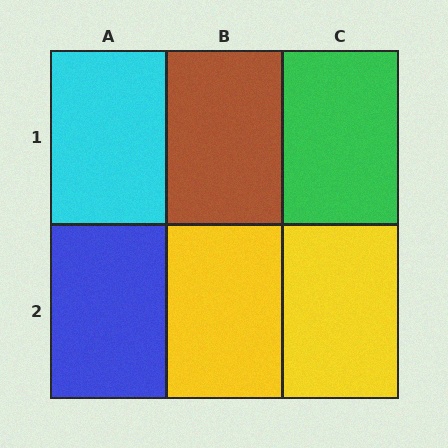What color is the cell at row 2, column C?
Yellow.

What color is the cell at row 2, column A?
Blue.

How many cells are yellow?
2 cells are yellow.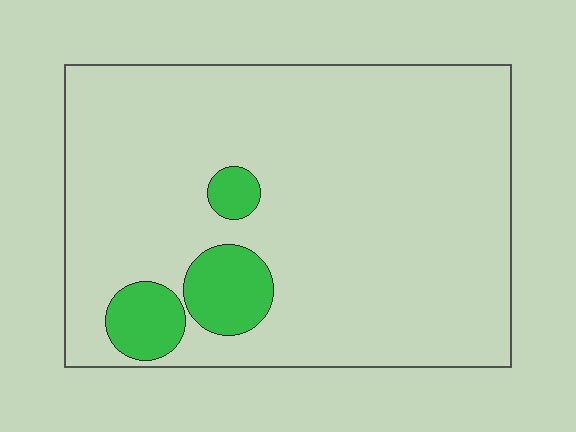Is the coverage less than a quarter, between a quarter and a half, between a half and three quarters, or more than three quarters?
Less than a quarter.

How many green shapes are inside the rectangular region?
3.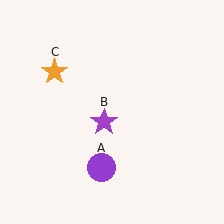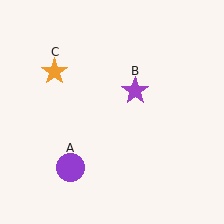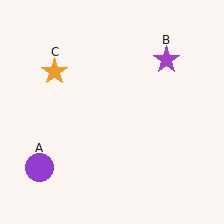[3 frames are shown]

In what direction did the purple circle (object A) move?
The purple circle (object A) moved left.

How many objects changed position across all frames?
2 objects changed position: purple circle (object A), purple star (object B).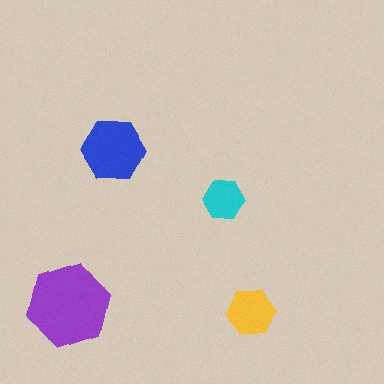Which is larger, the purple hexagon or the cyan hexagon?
The purple one.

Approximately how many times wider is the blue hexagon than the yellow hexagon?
About 1.5 times wider.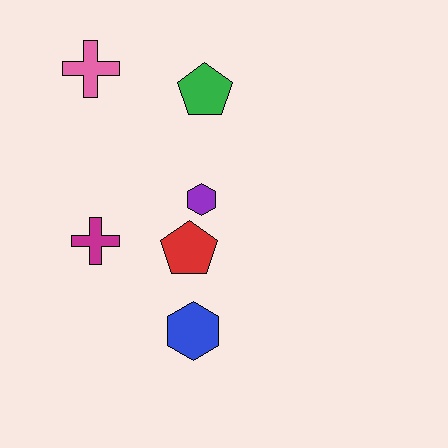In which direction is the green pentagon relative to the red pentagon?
The green pentagon is above the red pentagon.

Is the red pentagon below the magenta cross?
Yes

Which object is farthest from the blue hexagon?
The pink cross is farthest from the blue hexagon.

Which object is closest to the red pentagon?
The purple hexagon is closest to the red pentagon.